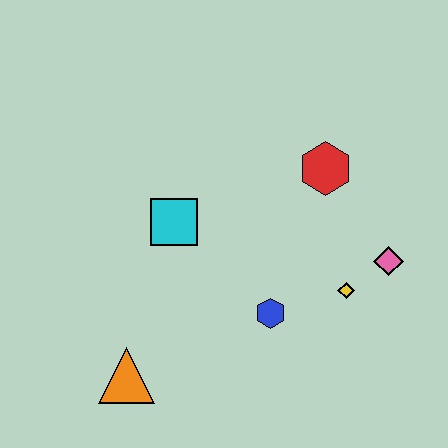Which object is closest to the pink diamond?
The yellow diamond is closest to the pink diamond.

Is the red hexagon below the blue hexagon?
No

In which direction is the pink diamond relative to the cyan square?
The pink diamond is to the right of the cyan square.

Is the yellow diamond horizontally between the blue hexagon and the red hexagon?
No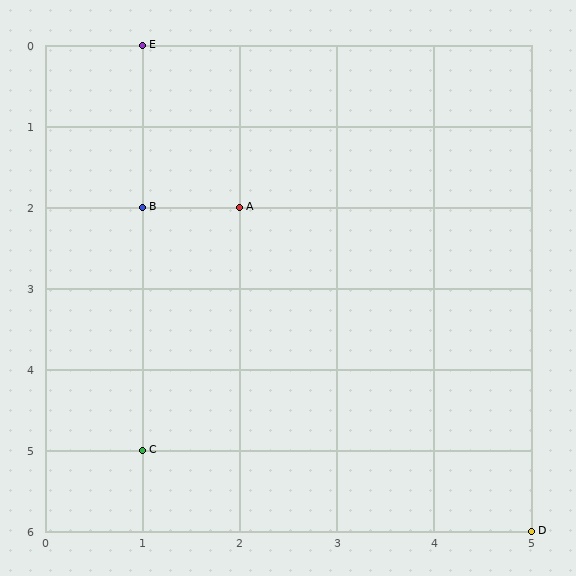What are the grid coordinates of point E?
Point E is at grid coordinates (1, 0).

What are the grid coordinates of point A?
Point A is at grid coordinates (2, 2).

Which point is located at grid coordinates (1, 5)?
Point C is at (1, 5).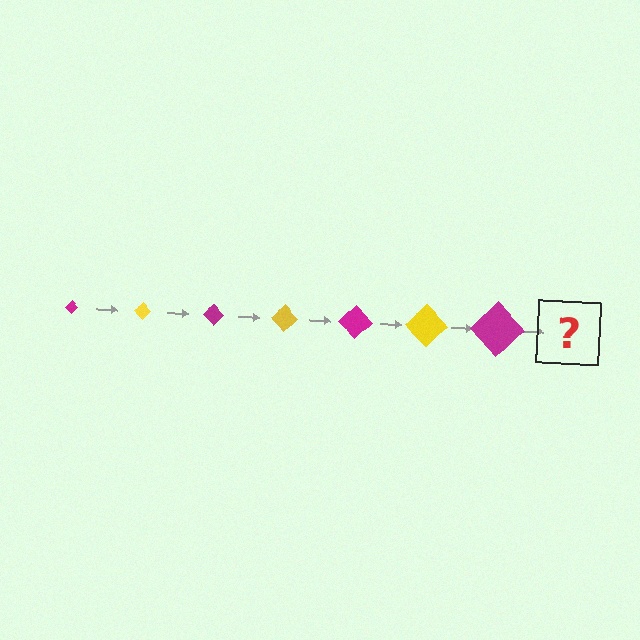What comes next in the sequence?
The next element should be a yellow diamond, larger than the previous one.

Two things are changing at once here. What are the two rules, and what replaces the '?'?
The two rules are that the diamond grows larger each step and the color cycles through magenta and yellow. The '?' should be a yellow diamond, larger than the previous one.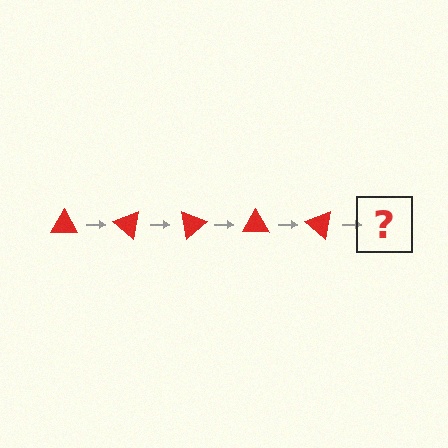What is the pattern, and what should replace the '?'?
The pattern is that the triangle rotates 40 degrees each step. The '?' should be a red triangle rotated 200 degrees.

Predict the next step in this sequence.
The next step is a red triangle rotated 200 degrees.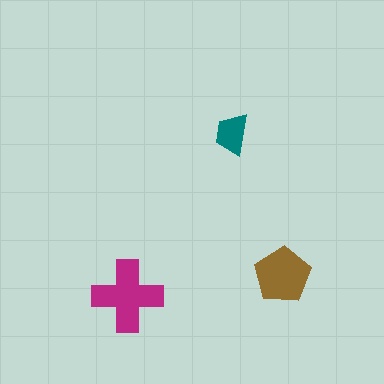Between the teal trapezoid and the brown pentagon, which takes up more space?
The brown pentagon.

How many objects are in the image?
There are 3 objects in the image.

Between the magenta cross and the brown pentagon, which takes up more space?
The magenta cross.